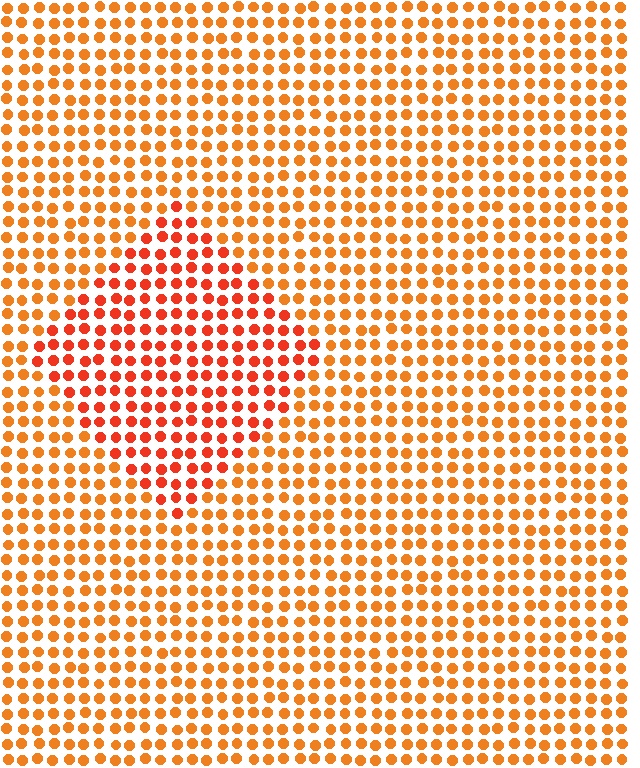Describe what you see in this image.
The image is filled with small orange elements in a uniform arrangement. A diamond-shaped region is visible where the elements are tinted to a slightly different hue, forming a subtle color boundary.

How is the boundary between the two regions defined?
The boundary is defined purely by a slight shift in hue (about 22 degrees). Spacing, size, and orientation are identical on both sides.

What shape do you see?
I see a diamond.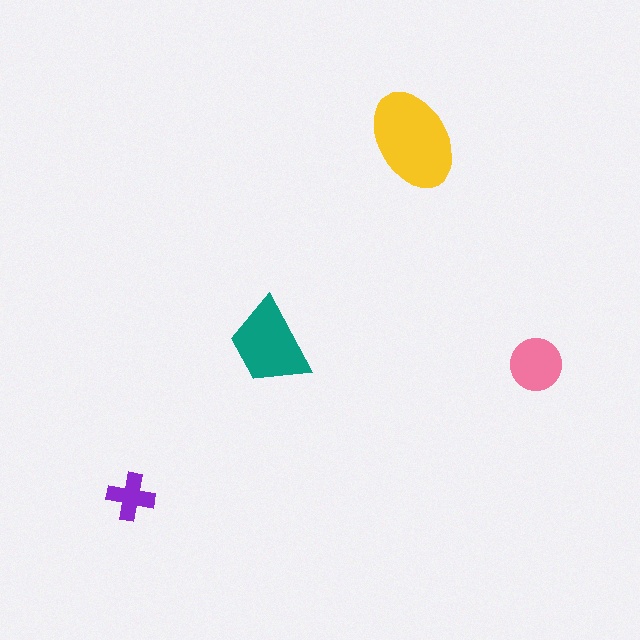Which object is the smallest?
The purple cross.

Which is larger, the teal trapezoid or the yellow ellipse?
The yellow ellipse.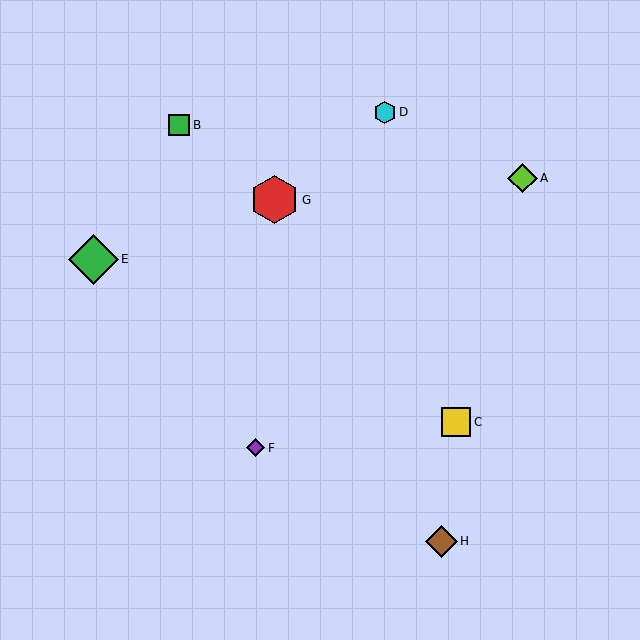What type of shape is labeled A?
Shape A is a lime diamond.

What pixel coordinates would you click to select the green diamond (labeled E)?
Click at (93, 259) to select the green diamond E.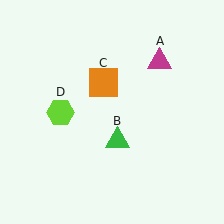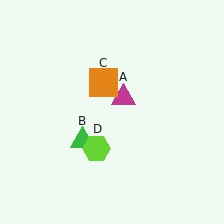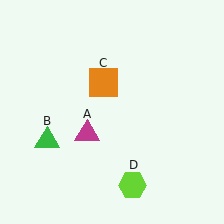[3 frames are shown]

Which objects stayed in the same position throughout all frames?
Orange square (object C) remained stationary.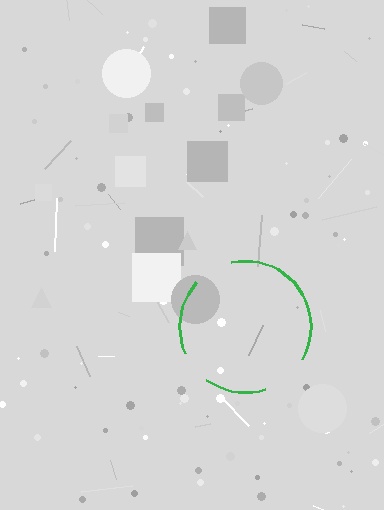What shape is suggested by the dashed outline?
The dashed outline suggests a circle.